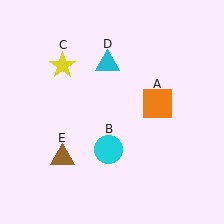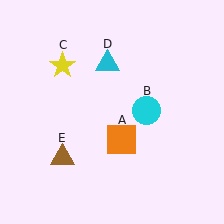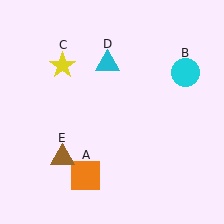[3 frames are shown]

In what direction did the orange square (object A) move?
The orange square (object A) moved down and to the left.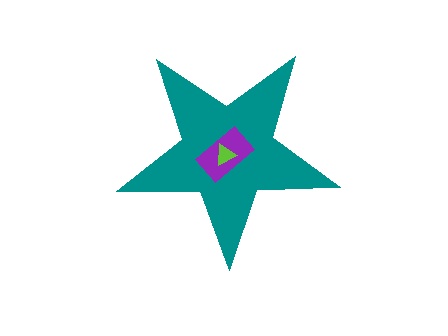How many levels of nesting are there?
3.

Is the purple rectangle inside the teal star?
Yes.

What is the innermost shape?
The lime triangle.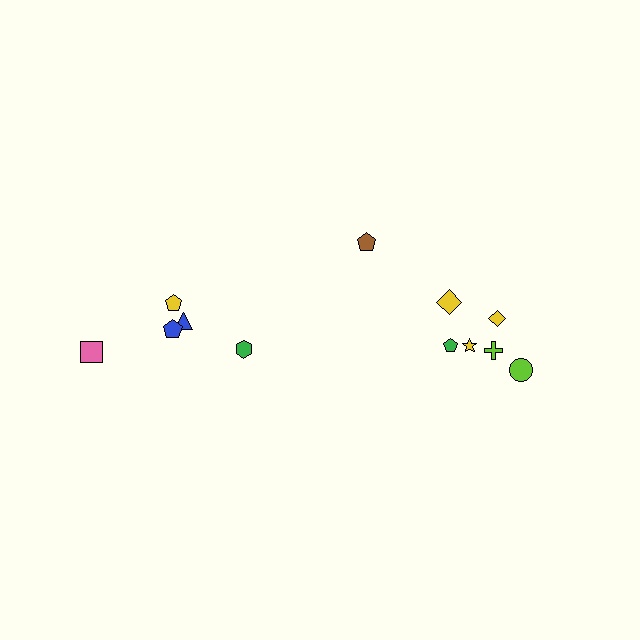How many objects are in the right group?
There are 7 objects.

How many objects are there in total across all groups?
There are 12 objects.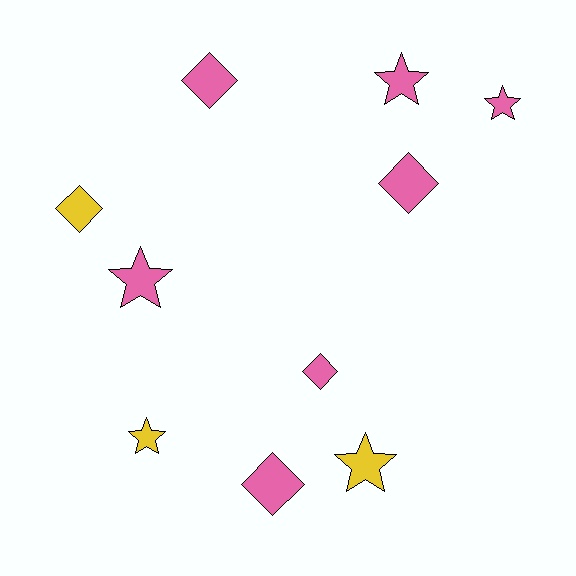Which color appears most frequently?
Pink, with 7 objects.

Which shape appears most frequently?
Diamond, with 5 objects.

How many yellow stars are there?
There are 2 yellow stars.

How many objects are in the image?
There are 10 objects.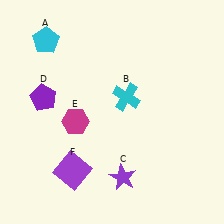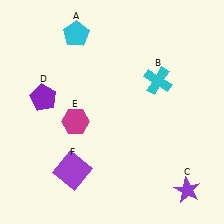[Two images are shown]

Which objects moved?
The objects that moved are: the cyan pentagon (A), the cyan cross (B), the purple star (C).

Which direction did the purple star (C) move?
The purple star (C) moved right.